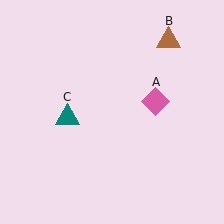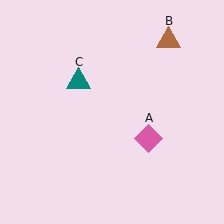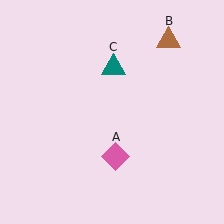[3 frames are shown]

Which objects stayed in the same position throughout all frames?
Brown triangle (object B) remained stationary.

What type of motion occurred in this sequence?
The pink diamond (object A), teal triangle (object C) rotated clockwise around the center of the scene.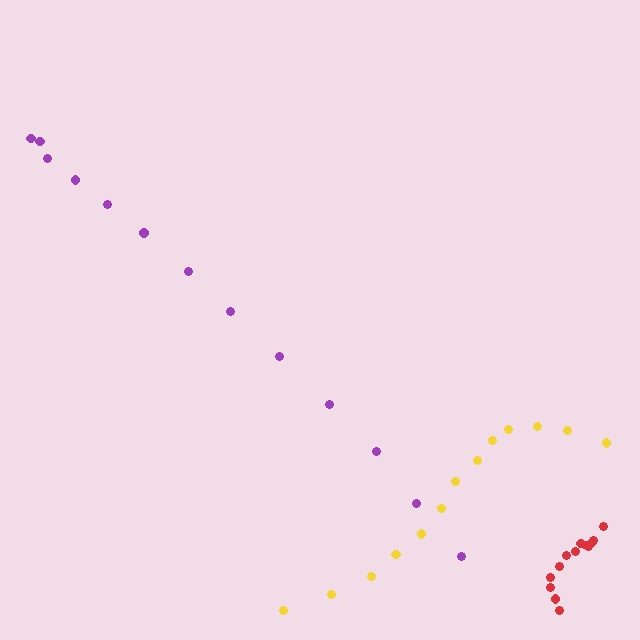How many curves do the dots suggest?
There are 3 distinct paths.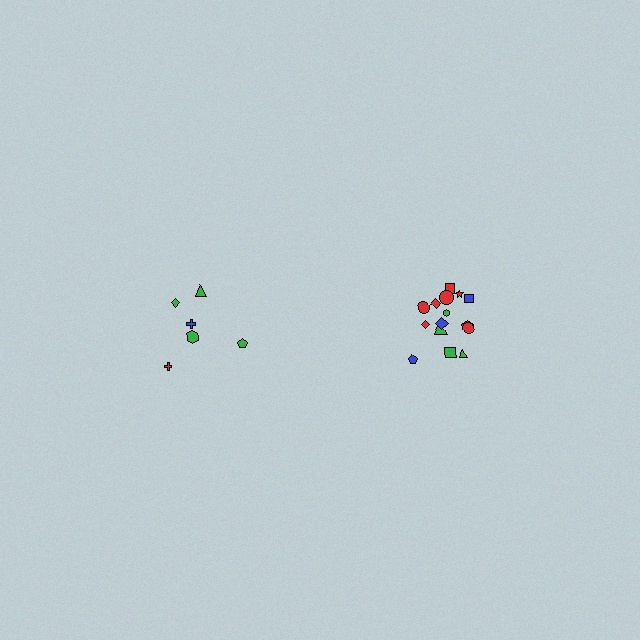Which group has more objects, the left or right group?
The right group.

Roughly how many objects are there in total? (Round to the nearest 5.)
Roughly 20 objects in total.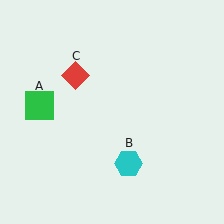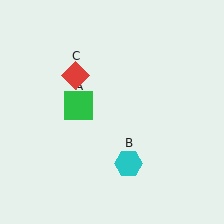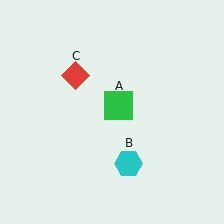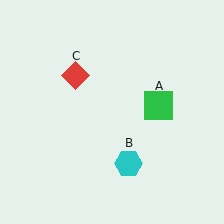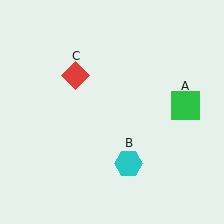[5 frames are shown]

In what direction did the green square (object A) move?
The green square (object A) moved right.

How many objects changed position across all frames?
1 object changed position: green square (object A).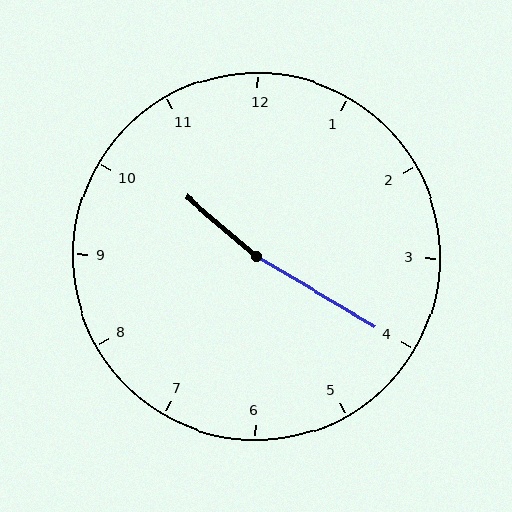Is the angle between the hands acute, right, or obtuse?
It is obtuse.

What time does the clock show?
10:20.